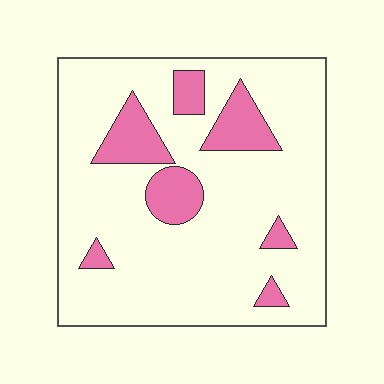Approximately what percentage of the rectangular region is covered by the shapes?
Approximately 15%.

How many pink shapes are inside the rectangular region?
7.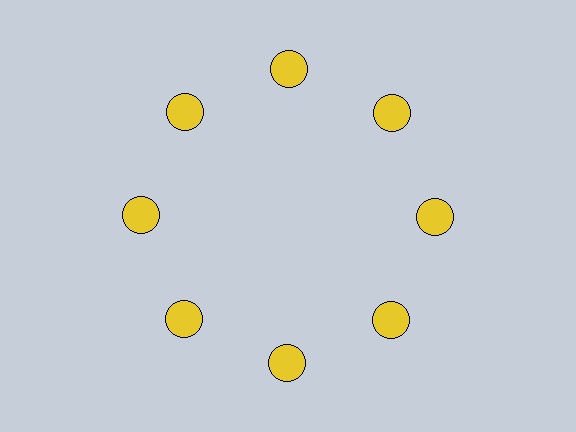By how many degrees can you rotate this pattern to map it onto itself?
The pattern maps onto itself every 45 degrees of rotation.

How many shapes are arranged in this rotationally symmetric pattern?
There are 8 shapes, arranged in 8 groups of 1.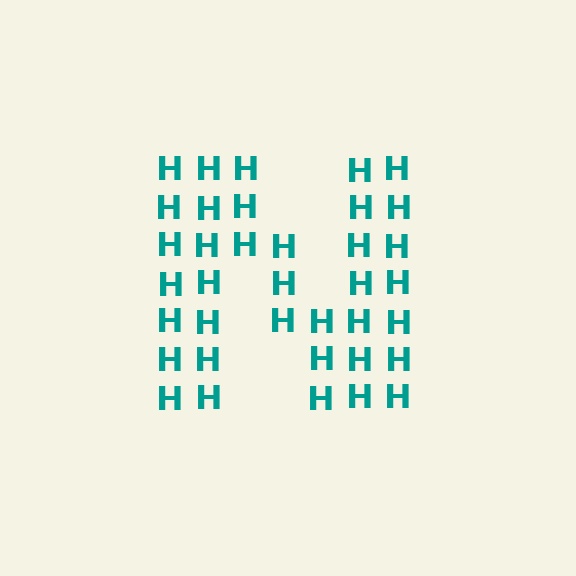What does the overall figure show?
The overall figure shows the letter N.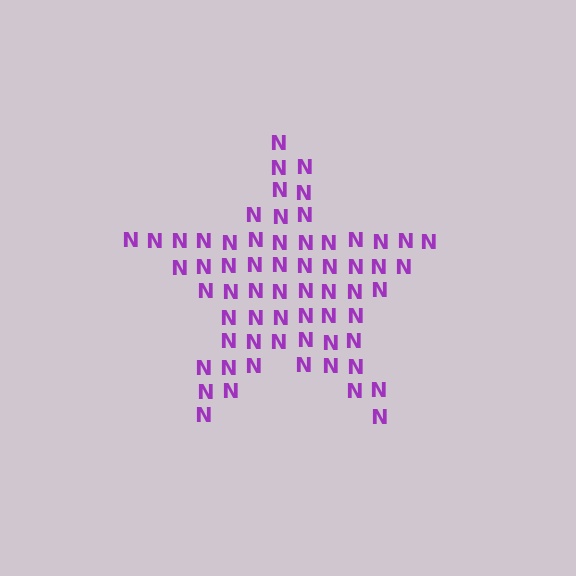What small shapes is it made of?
It is made of small letter N's.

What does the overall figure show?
The overall figure shows a star.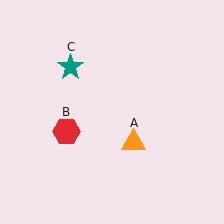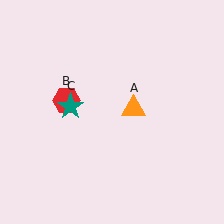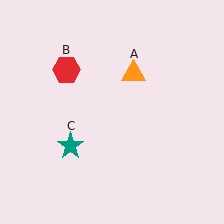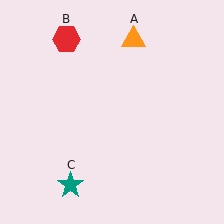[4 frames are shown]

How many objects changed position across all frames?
3 objects changed position: orange triangle (object A), red hexagon (object B), teal star (object C).